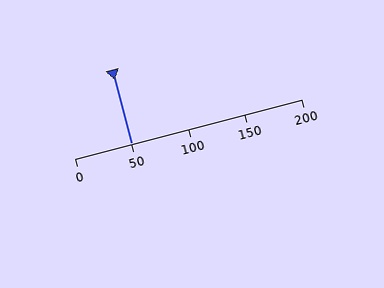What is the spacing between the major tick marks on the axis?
The major ticks are spaced 50 apart.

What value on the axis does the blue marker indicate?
The marker indicates approximately 50.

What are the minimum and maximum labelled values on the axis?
The axis runs from 0 to 200.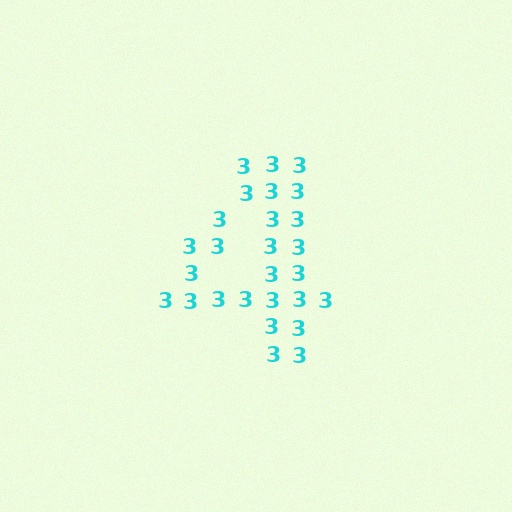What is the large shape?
The large shape is the digit 4.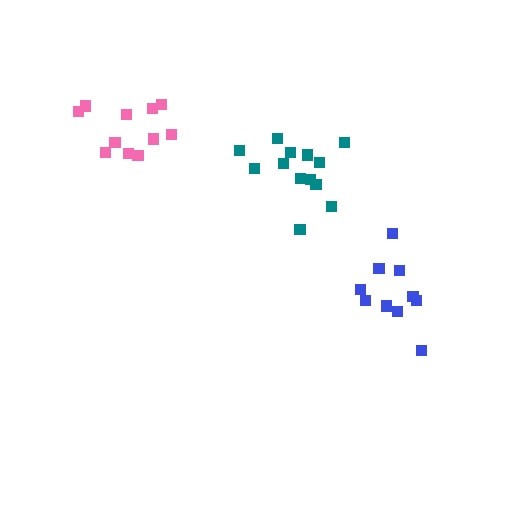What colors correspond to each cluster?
The clusters are colored: teal, pink, blue.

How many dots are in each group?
Group 1: 14 dots, Group 2: 11 dots, Group 3: 10 dots (35 total).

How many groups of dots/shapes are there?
There are 3 groups.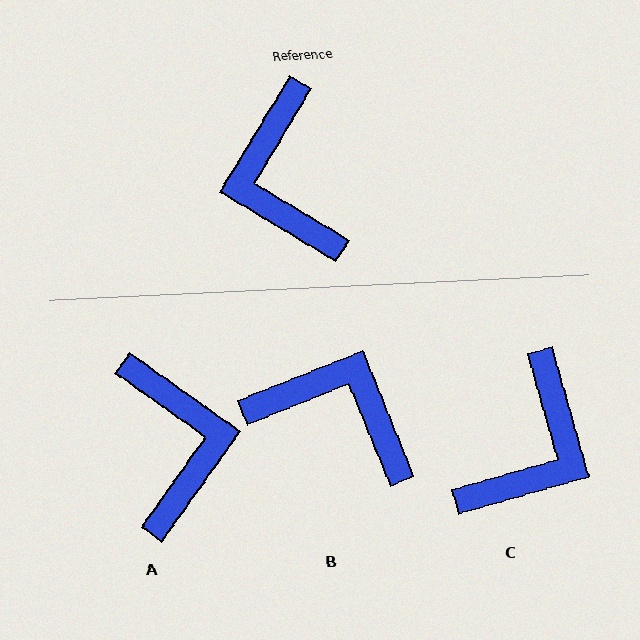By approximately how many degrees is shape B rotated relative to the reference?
Approximately 127 degrees clockwise.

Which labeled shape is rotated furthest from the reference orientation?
A, about 175 degrees away.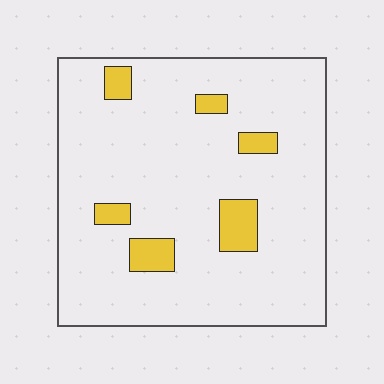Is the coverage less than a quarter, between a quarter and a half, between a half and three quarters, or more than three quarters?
Less than a quarter.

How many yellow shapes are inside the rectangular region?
6.